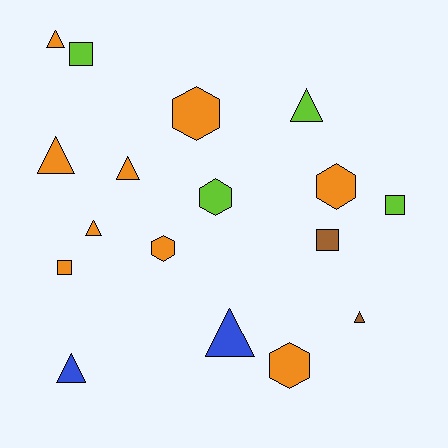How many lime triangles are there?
There is 1 lime triangle.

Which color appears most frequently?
Orange, with 9 objects.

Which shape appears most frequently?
Triangle, with 8 objects.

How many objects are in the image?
There are 17 objects.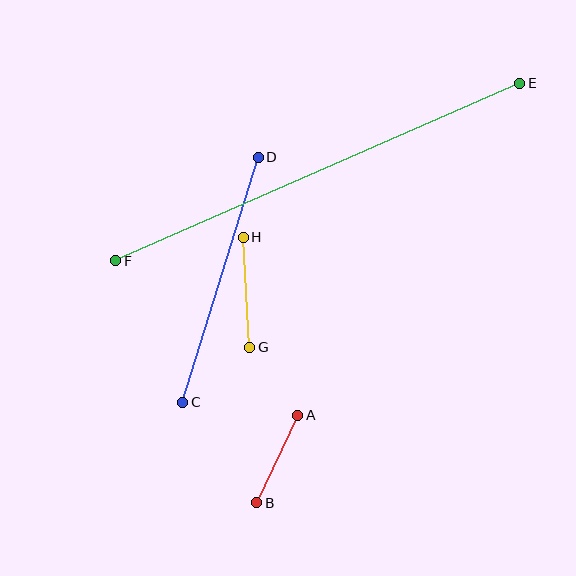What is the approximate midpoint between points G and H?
The midpoint is at approximately (246, 292) pixels.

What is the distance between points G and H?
The distance is approximately 110 pixels.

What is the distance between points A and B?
The distance is approximately 96 pixels.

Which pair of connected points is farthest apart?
Points E and F are farthest apart.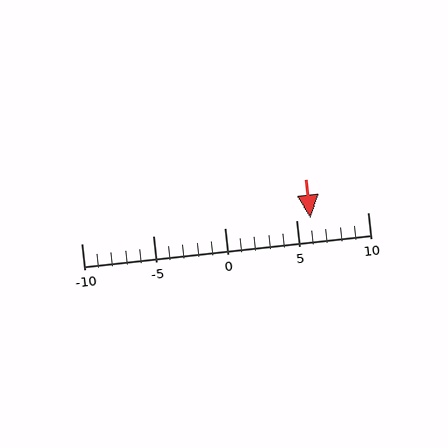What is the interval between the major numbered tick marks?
The major tick marks are spaced 5 units apart.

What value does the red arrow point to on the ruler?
The red arrow points to approximately 6.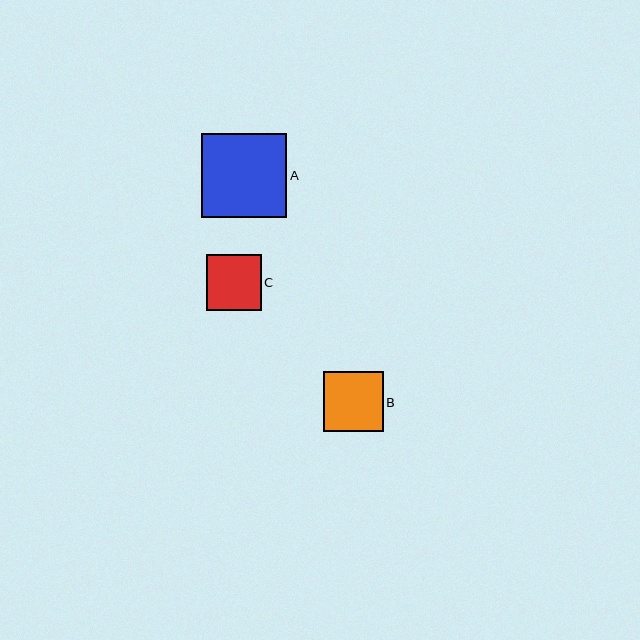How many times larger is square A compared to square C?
Square A is approximately 1.5 times the size of square C.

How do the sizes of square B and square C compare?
Square B and square C are approximately the same size.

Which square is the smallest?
Square C is the smallest with a size of approximately 55 pixels.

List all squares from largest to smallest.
From largest to smallest: A, B, C.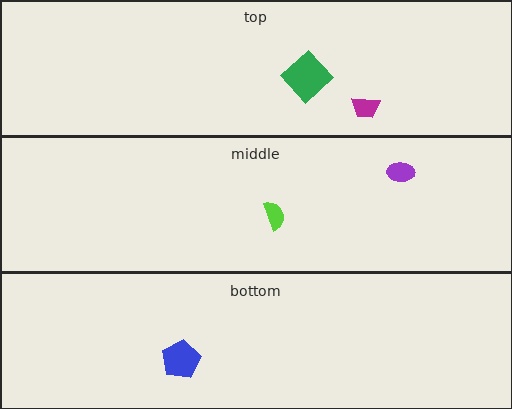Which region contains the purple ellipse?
The middle region.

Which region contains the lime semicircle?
The middle region.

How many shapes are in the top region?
2.